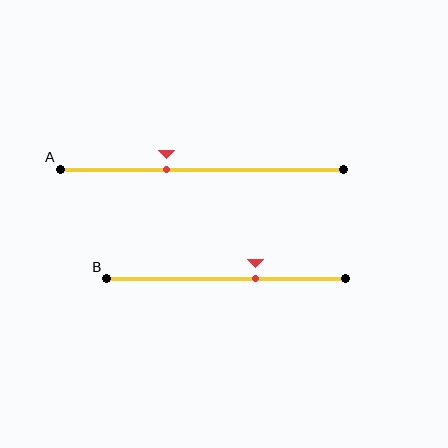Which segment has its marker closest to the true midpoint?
Segment B has its marker closest to the true midpoint.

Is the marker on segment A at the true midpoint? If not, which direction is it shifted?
No, the marker on segment A is shifted to the left by about 12% of the segment length.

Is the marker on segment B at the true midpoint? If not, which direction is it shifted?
No, the marker on segment B is shifted to the right by about 12% of the segment length.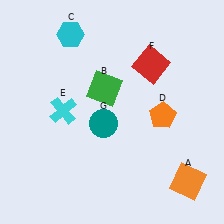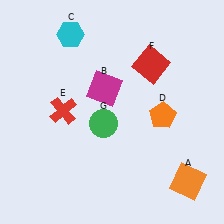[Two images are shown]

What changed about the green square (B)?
In Image 1, B is green. In Image 2, it changed to magenta.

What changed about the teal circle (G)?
In Image 1, G is teal. In Image 2, it changed to green.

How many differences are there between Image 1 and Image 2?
There are 3 differences between the two images.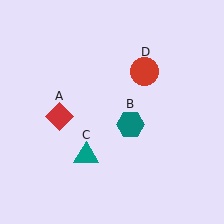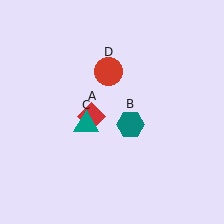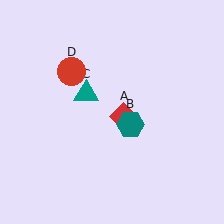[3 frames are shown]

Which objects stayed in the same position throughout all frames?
Teal hexagon (object B) remained stationary.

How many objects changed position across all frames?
3 objects changed position: red diamond (object A), teal triangle (object C), red circle (object D).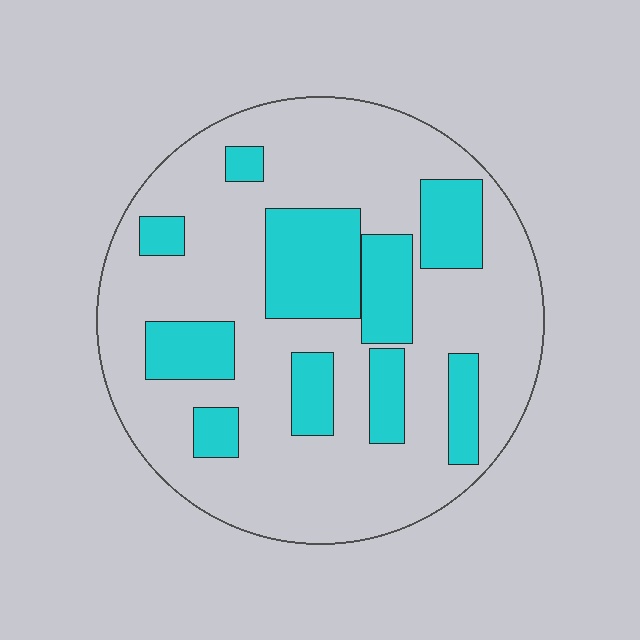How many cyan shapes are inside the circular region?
10.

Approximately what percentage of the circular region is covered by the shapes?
Approximately 25%.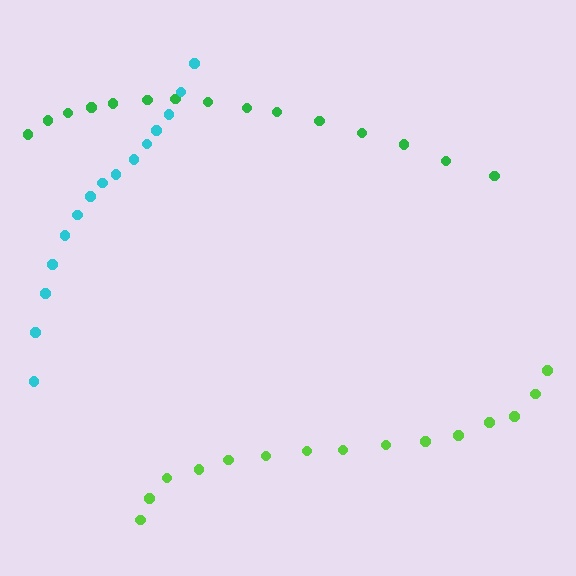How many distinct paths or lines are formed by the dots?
There are 3 distinct paths.